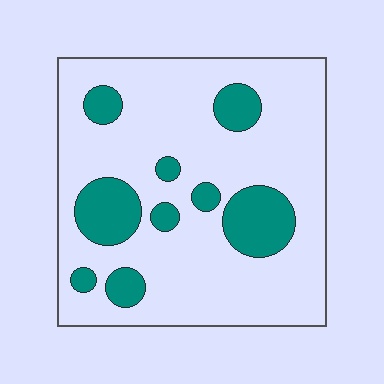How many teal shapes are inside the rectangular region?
9.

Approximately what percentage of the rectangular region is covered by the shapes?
Approximately 20%.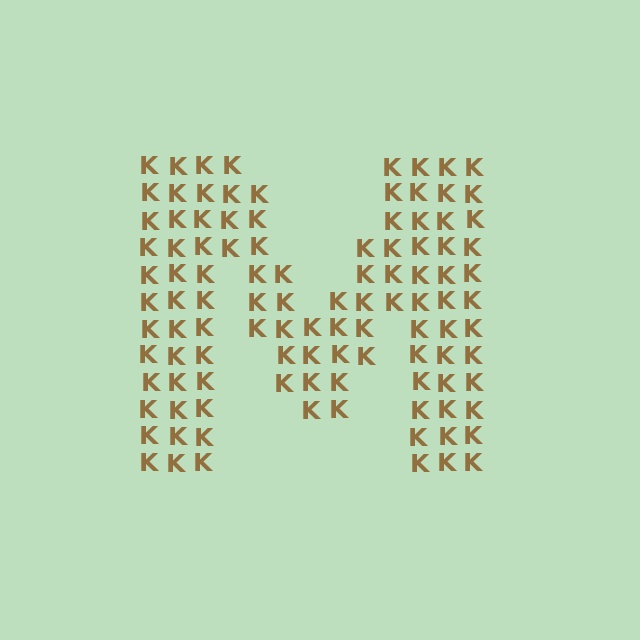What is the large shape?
The large shape is the letter M.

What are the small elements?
The small elements are letter K's.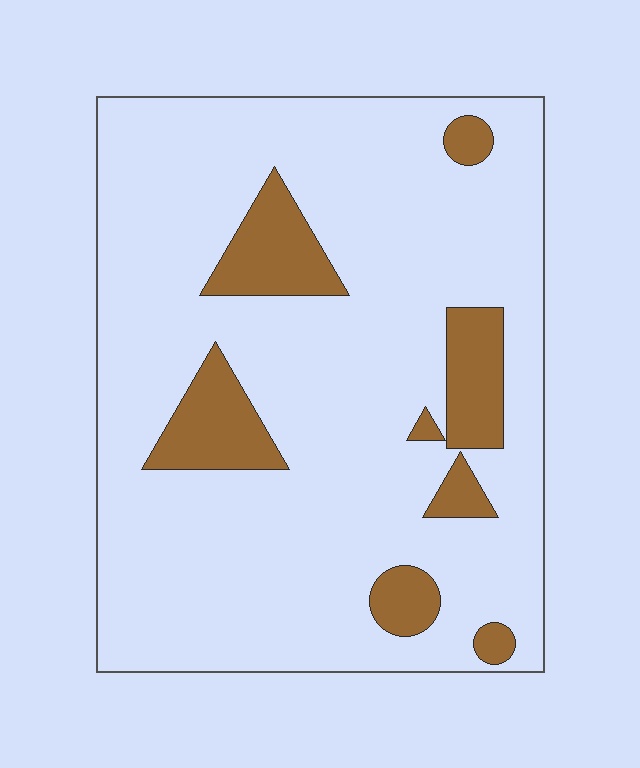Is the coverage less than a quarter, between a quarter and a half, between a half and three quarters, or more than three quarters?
Less than a quarter.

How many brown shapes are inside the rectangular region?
8.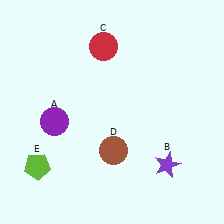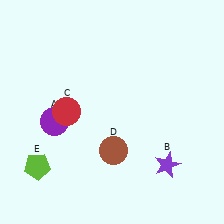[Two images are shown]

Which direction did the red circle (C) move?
The red circle (C) moved down.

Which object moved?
The red circle (C) moved down.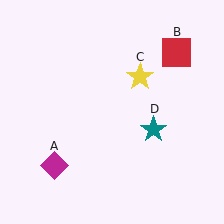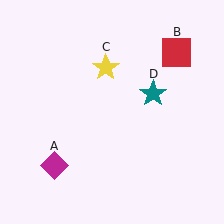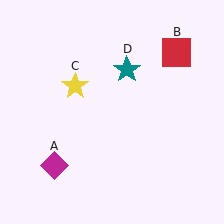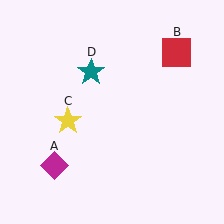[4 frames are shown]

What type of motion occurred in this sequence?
The yellow star (object C), teal star (object D) rotated counterclockwise around the center of the scene.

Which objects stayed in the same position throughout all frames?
Magenta diamond (object A) and red square (object B) remained stationary.